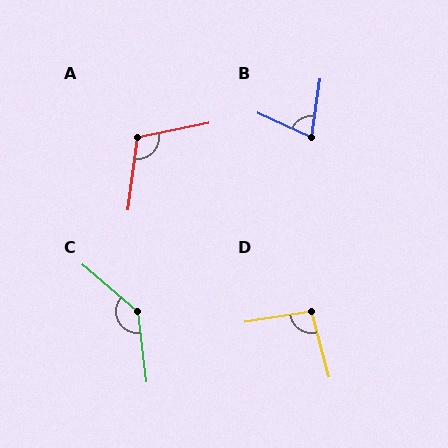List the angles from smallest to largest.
B (73°), D (96°), A (109°), C (138°).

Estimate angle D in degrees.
Approximately 96 degrees.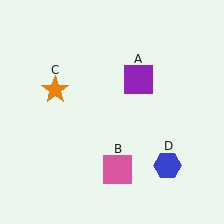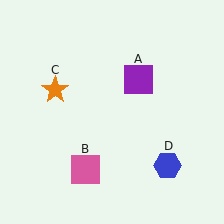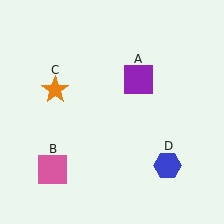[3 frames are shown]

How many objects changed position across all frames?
1 object changed position: pink square (object B).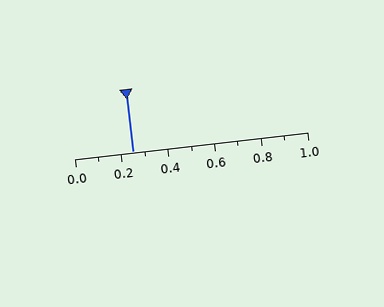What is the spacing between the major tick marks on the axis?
The major ticks are spaced 0.2 apart.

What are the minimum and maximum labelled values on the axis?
The axis runs from 0.0 to 1.0.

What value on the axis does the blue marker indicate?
The marker indicates approximately 0.25.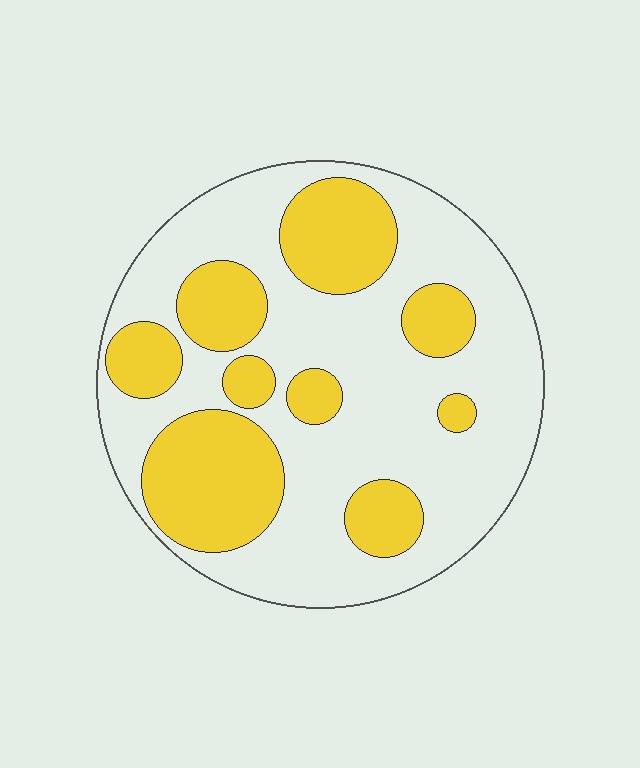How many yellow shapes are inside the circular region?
9.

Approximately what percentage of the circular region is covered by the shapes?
Approximately 35%.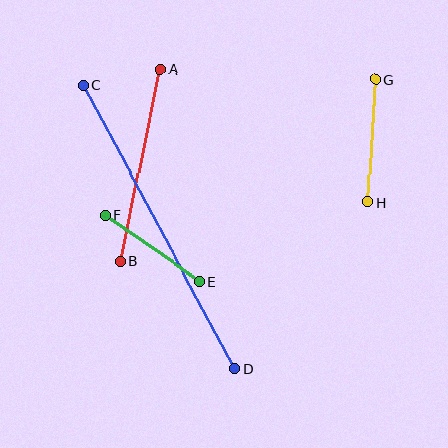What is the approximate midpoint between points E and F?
The midpoint is at approximately (152, 248) pixels.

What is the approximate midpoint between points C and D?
The midpoint is at approximately (159, 227) pixels.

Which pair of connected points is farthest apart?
Points C and D are farthest apart.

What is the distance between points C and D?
The distance is approximately 321 pixels.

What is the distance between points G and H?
The distance is approximately 123 pixels.